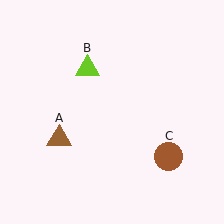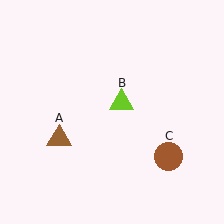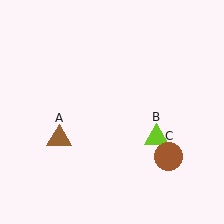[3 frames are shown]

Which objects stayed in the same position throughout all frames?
Brown triangle (object A) and brown circle (object C) remained stationary.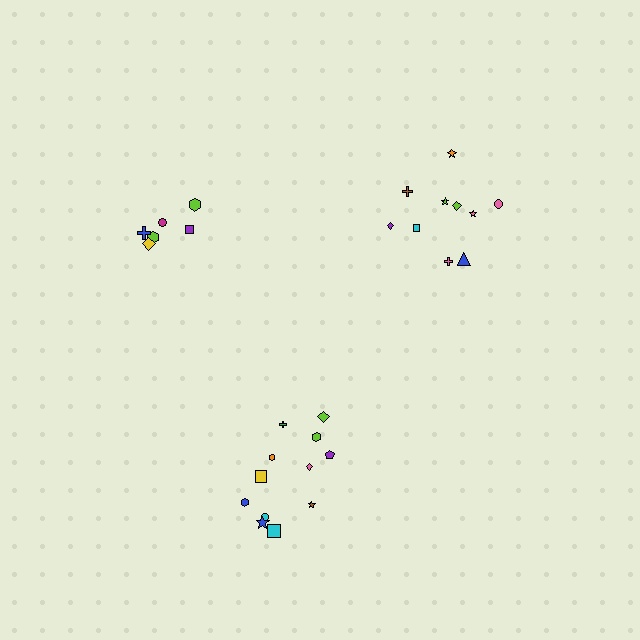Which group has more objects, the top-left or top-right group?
The top-right group.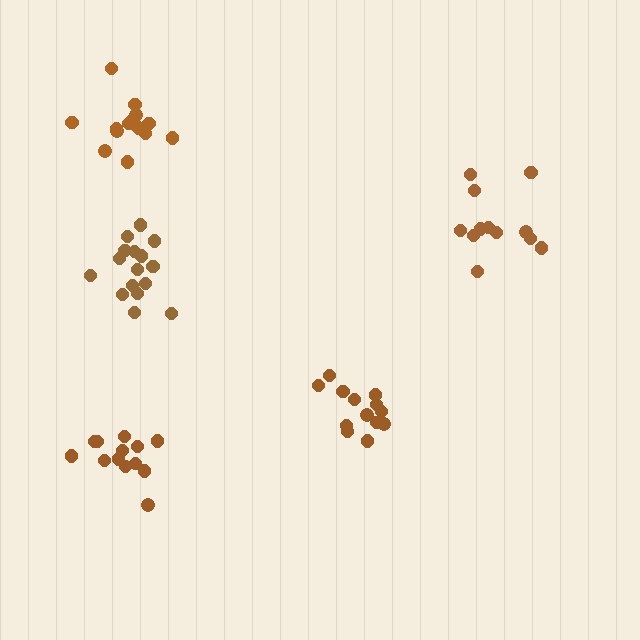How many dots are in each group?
Group 1: 13 dots, Group 2: 16 dots, Group 3: 15 dots, Group 4: 12 dots, Group 5: 13 dots (69 total).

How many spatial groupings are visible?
There are 5 spatial groupings.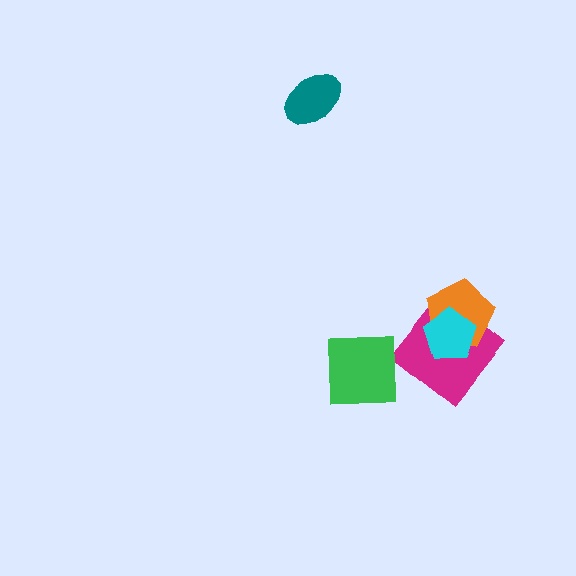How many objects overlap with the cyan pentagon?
2 objects overlap with the cyan pentagon.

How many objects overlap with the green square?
0 objects overlap with the green square.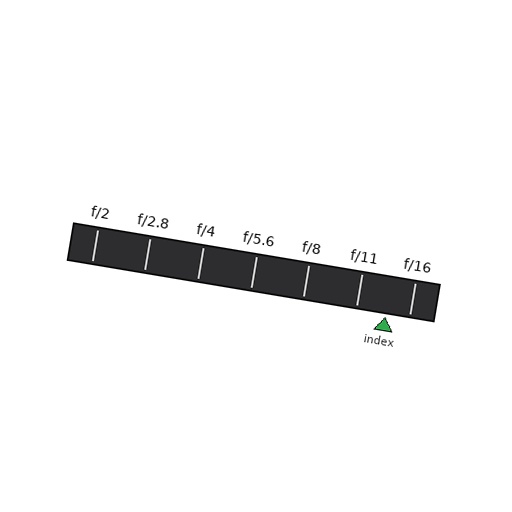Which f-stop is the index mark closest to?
The index mark is closest to f/16.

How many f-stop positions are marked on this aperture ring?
There are 7 f-stop positions marked.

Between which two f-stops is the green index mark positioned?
The index mark is between f/11 and f/16.